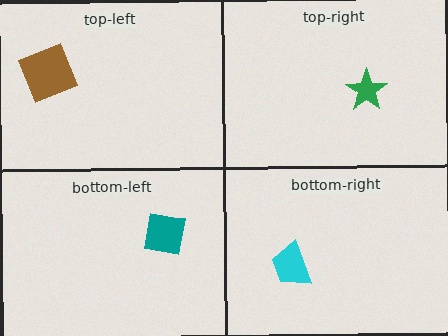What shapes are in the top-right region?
The green star.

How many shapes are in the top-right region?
1.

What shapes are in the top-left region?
The brown square.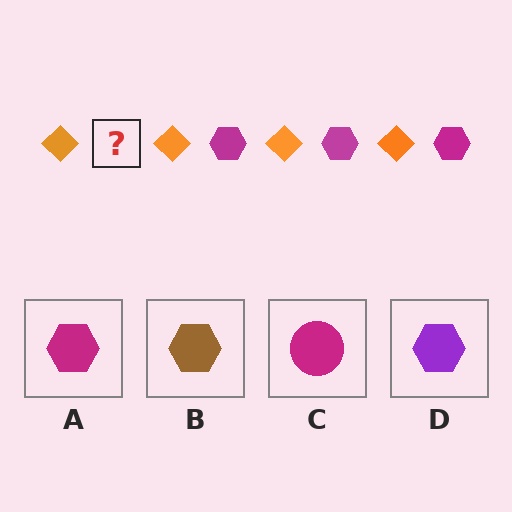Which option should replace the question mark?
Option A.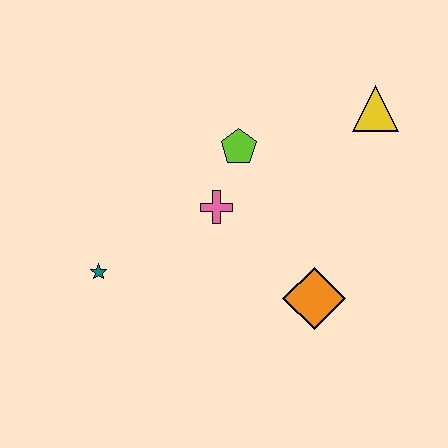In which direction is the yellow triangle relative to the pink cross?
The yellow triangle is to the right of the pink cross.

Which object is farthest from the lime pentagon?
The teal star is farthest from the lime pentagon.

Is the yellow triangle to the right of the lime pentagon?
Yes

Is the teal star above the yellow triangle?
No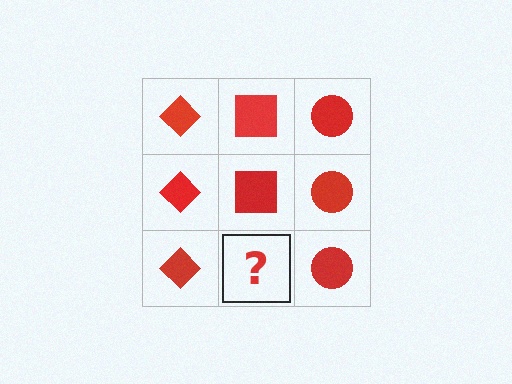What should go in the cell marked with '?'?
The missing cell should contain a red square.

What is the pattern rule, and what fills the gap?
The rule is that each column has a consistent shape. The gap should be filled with a red square.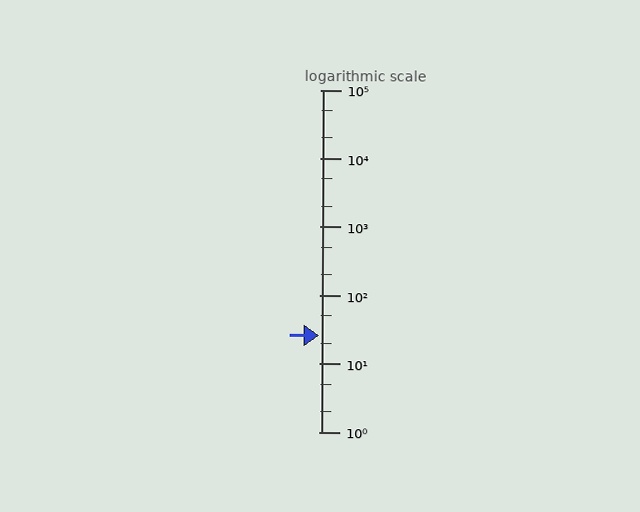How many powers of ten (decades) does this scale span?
The scale spans 5 decades, from 1 to 100000.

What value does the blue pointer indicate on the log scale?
The pointer indicates approximately 26.